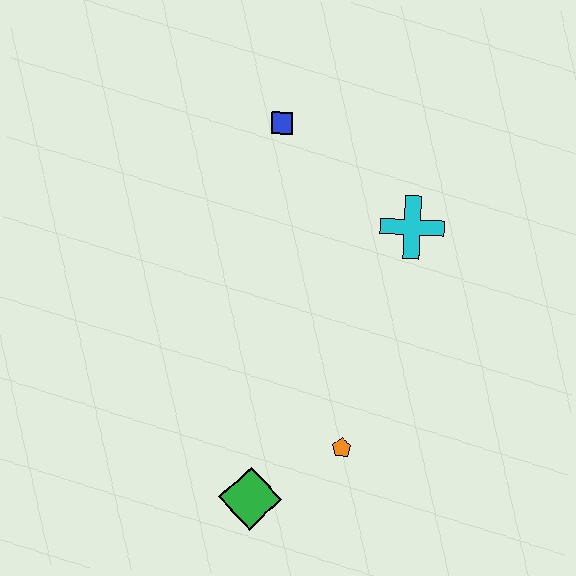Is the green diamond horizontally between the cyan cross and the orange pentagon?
No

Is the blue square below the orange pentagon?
No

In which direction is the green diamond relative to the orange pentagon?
The green diamond is to the left of the orange pentagon.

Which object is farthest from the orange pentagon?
The blue square is farthest from the orange pentagon.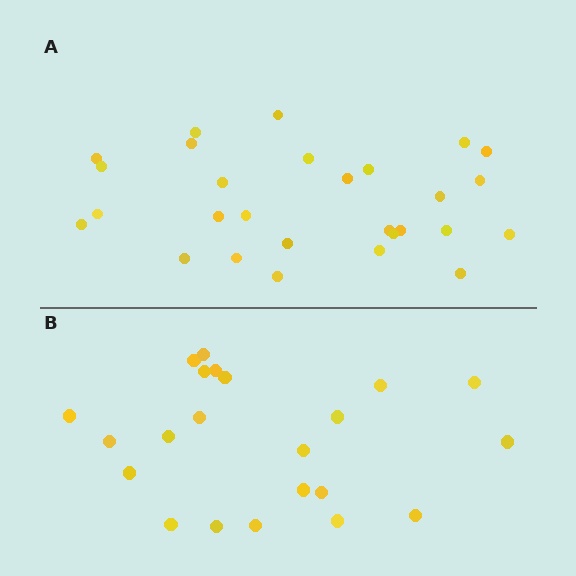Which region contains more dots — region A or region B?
Region A (the top region) has more dots.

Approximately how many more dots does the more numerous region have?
Region A has about 6 more dots than region B.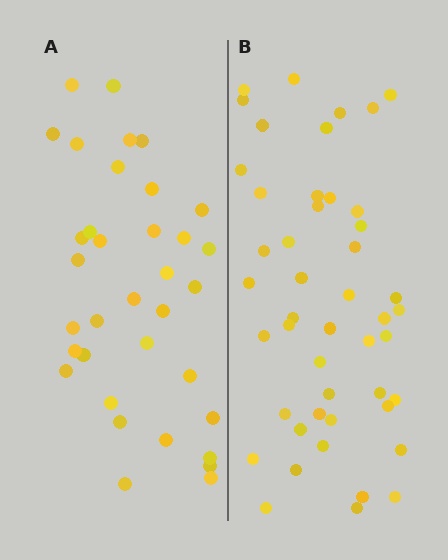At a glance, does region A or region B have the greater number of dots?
Region B (the right region) has more dots.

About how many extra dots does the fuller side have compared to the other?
Region B has roughly 12 or so more dots than region A.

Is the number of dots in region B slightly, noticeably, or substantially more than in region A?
Region B has noticeably more, but not dramatically so. The ratio is roughly 1.3 to 1.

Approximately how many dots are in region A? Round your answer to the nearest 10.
About 40 dots. (The exact count is 35, which rounds to 40.)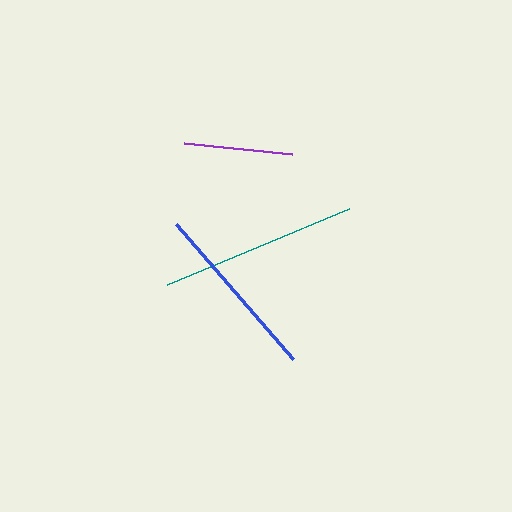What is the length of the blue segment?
The blue segment is approximately 179 pixels long.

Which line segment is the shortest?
The purple line is the shortest at approximately 109 pixels.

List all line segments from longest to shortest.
From longest to shortest: teal, blue, purple.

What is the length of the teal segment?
The teal segment is approximately 197 pixels long.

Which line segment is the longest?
The teal line is the longest at approximately 197 pixels.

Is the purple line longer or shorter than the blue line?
The blue line is longer than the purple line.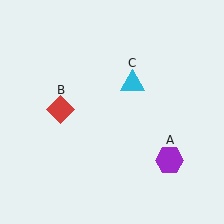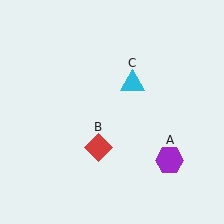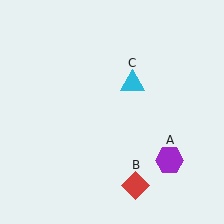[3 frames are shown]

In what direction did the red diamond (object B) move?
The red diamond (object B) moved down and to the right.